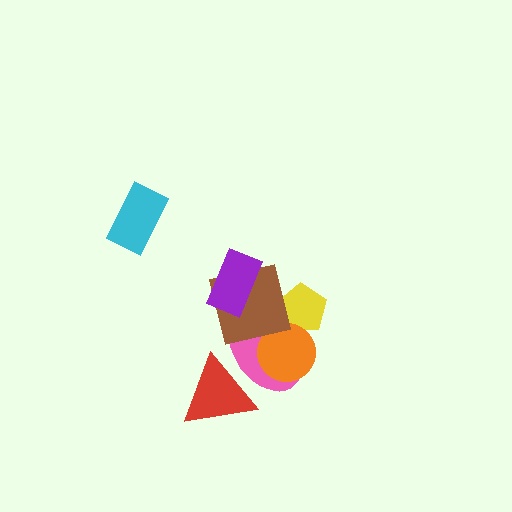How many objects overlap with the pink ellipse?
5 objects overlap with the pink ellipse.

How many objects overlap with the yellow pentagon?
3 objects overlap with the yellow pentagon.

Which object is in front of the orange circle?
The brown square is in front of the orange circle.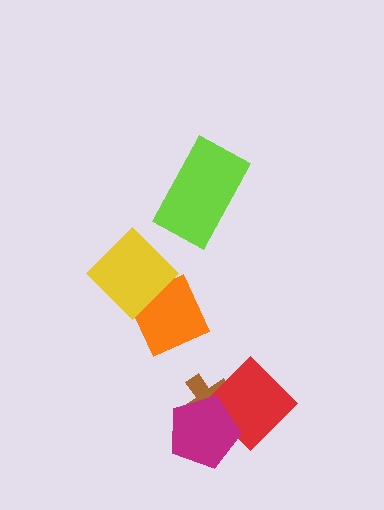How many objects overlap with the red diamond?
2 objects overlap with the red diamond.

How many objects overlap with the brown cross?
2 objects overlap with the brown cross.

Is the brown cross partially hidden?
Yes, it is partially covered by another shape.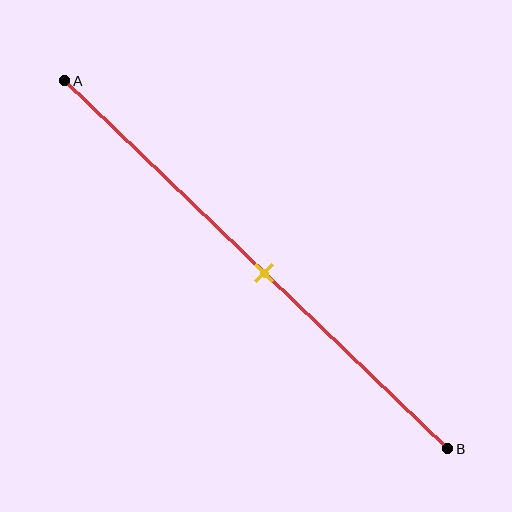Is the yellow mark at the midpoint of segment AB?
Yes, the mark is approximately at the midpoint.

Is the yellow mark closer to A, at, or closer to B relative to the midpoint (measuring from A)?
The yellow mark is approximately at the midpoint of segment AB.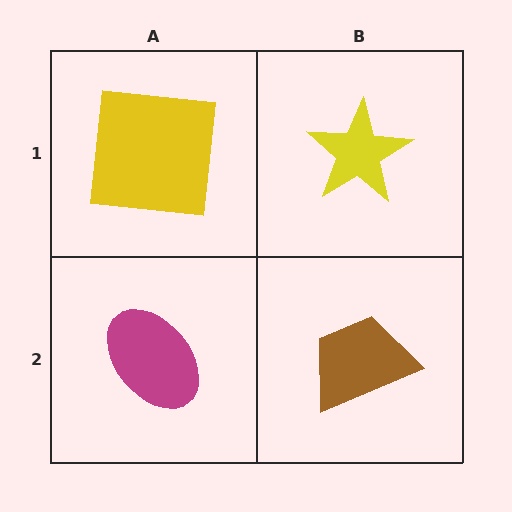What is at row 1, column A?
A yellow square.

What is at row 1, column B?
A yellow star.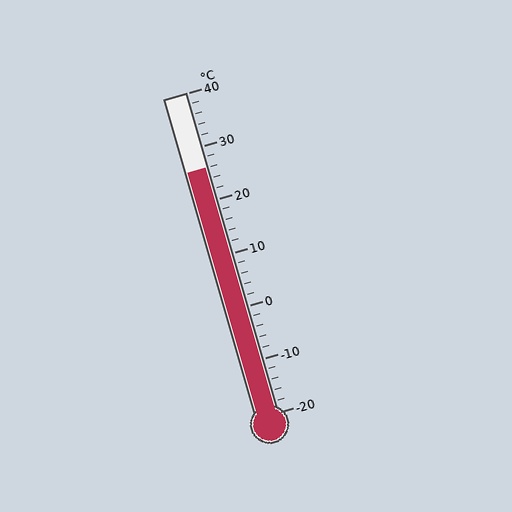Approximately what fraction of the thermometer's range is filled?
The thermometer is filled to approximately 75% of its range.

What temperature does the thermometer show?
The thermometer shows approximately 26°C.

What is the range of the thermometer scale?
The thermometer scale ranges from -20°C to 40°C.